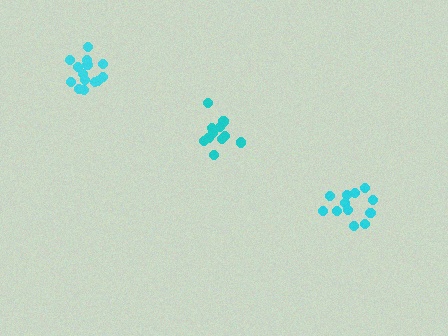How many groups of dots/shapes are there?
There are 3 groups.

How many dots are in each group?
Group 1: 14 dots, Group 2: 11 dots, Group 3: 12 dots (37 total).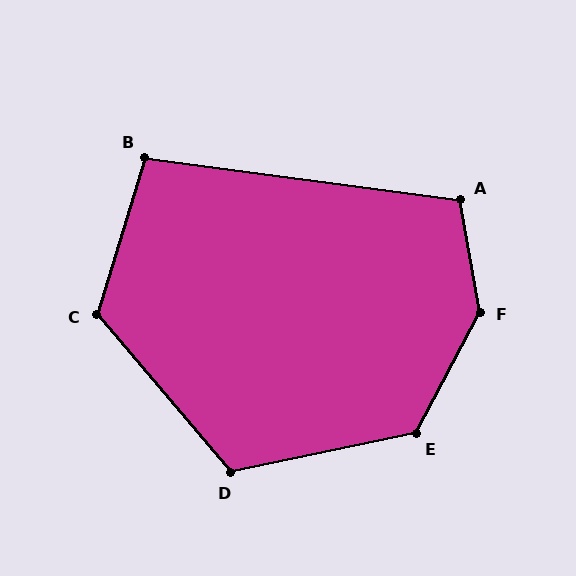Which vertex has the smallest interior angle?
B, at approximately 100 degrees.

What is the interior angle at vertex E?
Approximately 130 degrees (obtuse).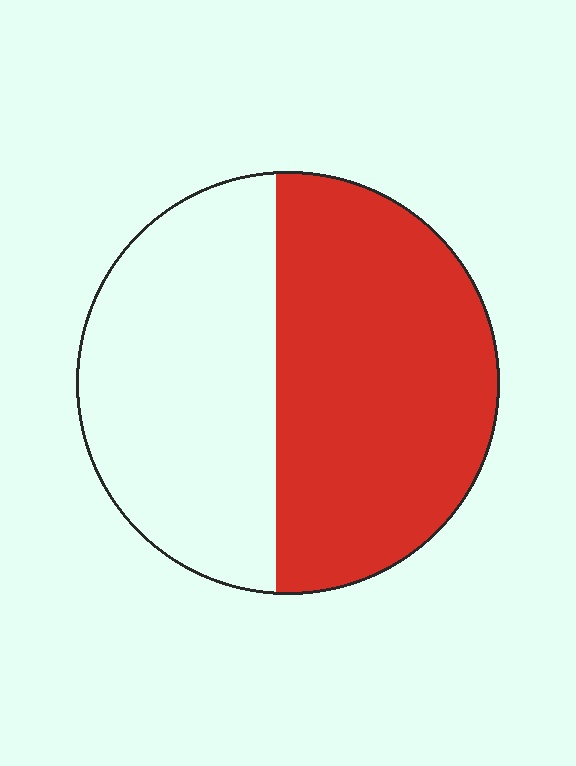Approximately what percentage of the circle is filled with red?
Approximately 55%.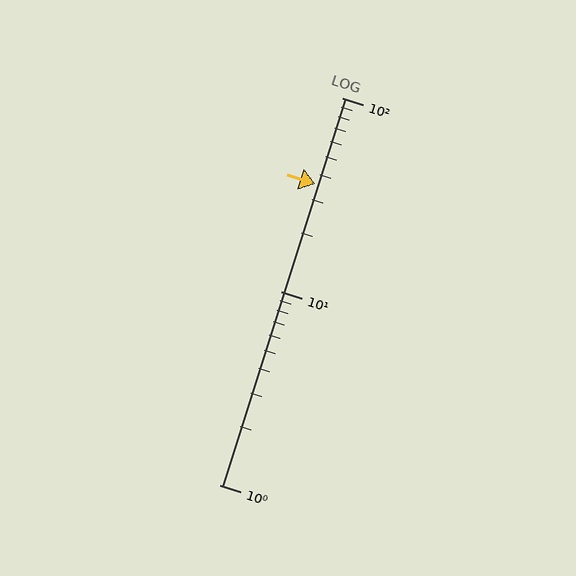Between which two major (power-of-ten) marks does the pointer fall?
The pointer is between 10 and 100.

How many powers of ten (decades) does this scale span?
The scale spans 2 decades, from 1 to 100.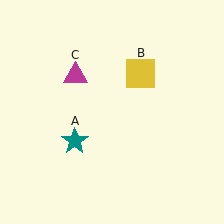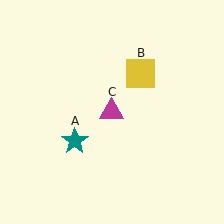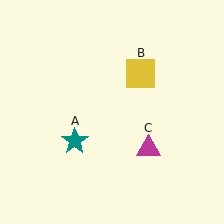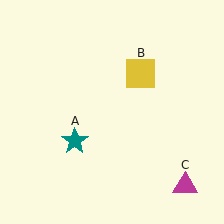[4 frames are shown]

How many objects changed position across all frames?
1 object changed position: magenta triangle (object C).